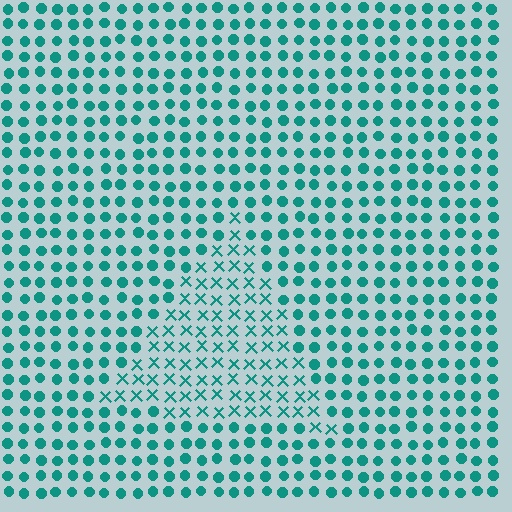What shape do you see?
I see a triangle.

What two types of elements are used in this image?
The image uses X marks inside the triangle region and circles outside it.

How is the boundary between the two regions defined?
The boundary is defined by a change in element shape: X marks inside vs. circles outside. All elements share the same color and spacing.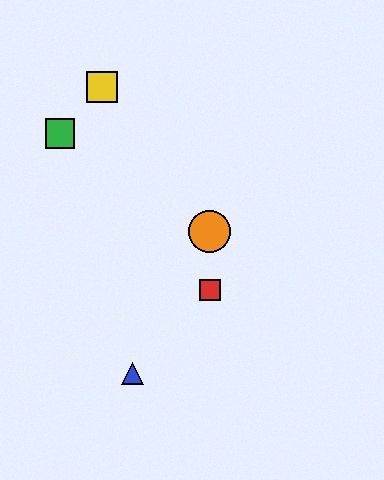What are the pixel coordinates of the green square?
The green square is at (60, 134).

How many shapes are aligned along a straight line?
3 shapes (the green square, the purple square, the orange circle) are aligned along a straight line.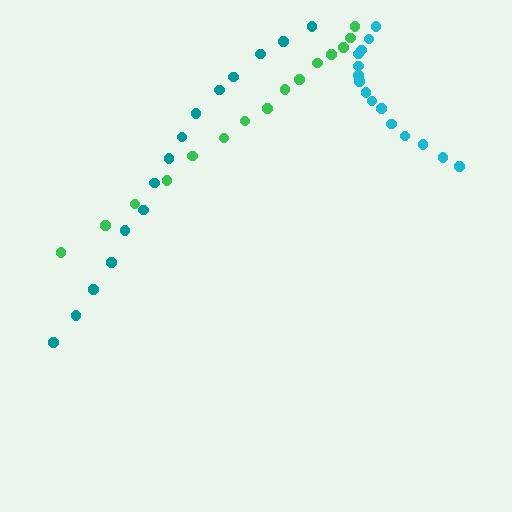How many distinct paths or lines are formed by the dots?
There are 3 distinct paths.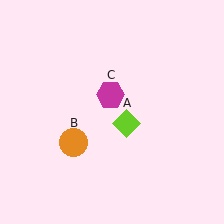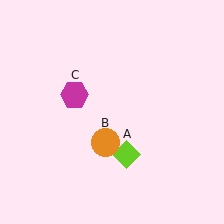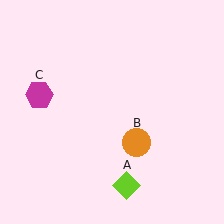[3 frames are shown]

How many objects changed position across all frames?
3 objects changed position: lime diamond (object A), orange circle (object B), magenta hexagon (object C).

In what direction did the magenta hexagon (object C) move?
The magenta hexagon (object C) moved left.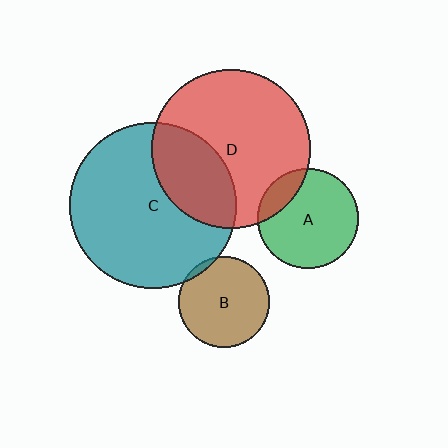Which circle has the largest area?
Circle C (teal).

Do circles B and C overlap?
Yes.